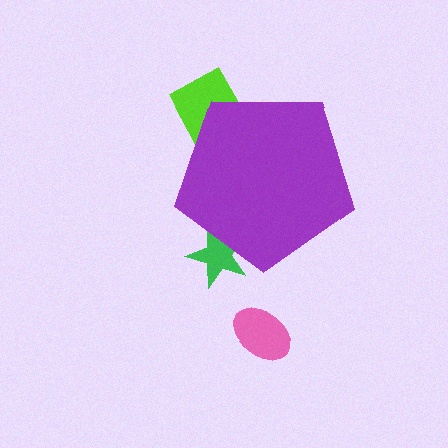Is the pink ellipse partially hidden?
No, the pink ellipse is fully visible.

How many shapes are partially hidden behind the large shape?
2 shapes are partially hidden.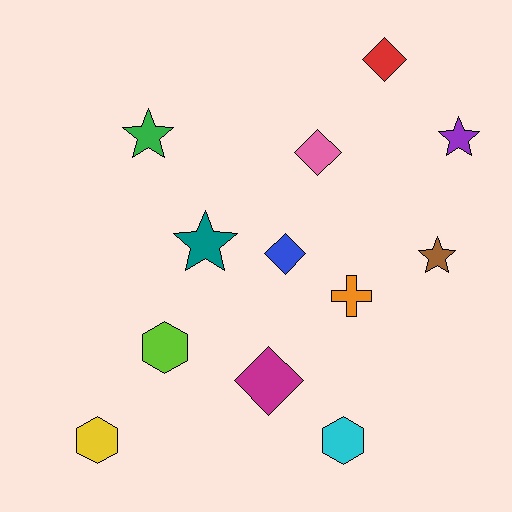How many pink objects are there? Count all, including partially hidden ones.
There is 1 pink object.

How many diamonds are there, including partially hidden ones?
There are 4 diamonds.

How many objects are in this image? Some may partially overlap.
There are 12 objects.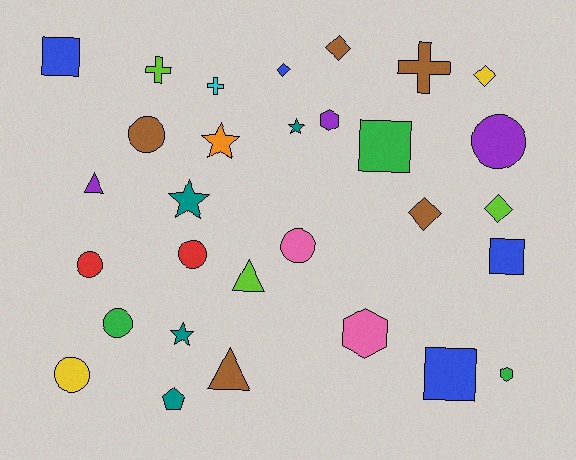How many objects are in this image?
There are 30 objects.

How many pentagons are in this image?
There is 1 pentagon.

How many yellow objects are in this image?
There are 2 yellow objects.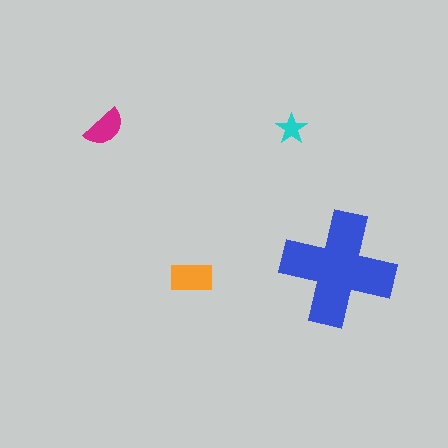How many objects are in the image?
There are 4 objects in the image.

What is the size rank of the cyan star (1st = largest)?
4th.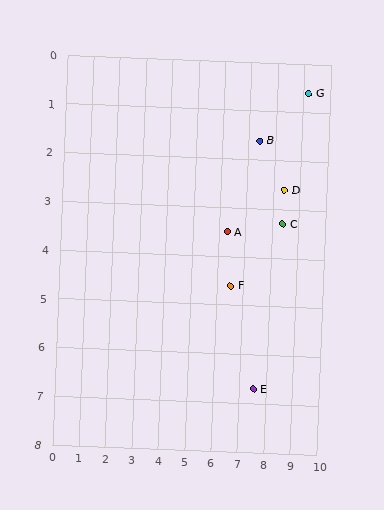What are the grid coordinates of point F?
Point F is at approximately (6.5, 4.6).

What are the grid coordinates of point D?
Point D is at approximately (8.4, 2.6).